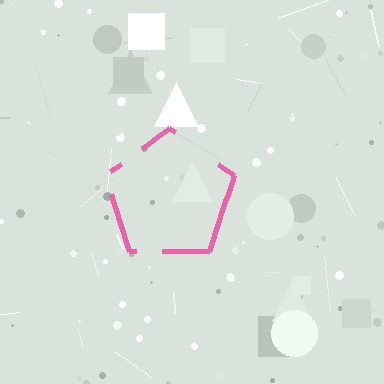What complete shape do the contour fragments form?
The contour fragments form a pentagon.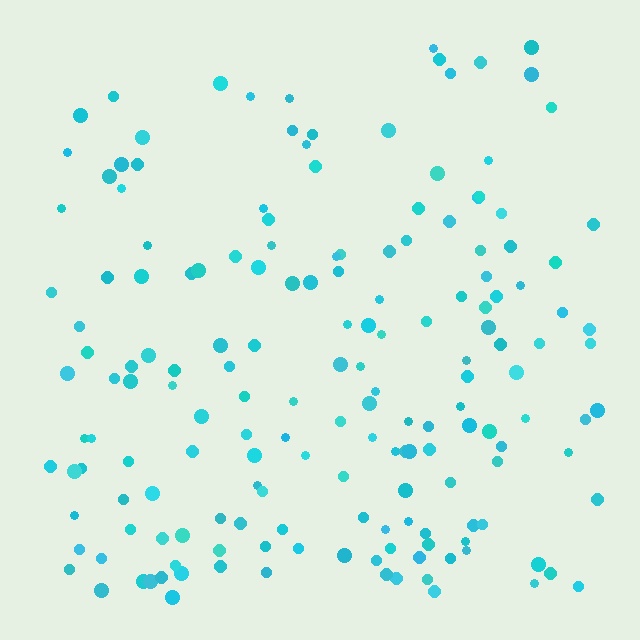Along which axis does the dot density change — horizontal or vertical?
Vertical.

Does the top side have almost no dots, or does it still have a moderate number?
Still a moderate number, just noticeably fewer than the bottom.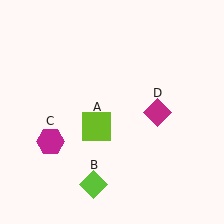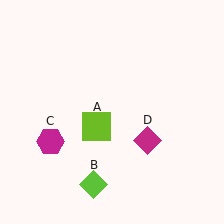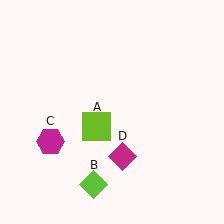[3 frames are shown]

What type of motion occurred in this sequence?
The magenta diamond (object D) rotated clockwise around the center of the scene.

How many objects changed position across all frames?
1 object changed position: magenta diamond (object D).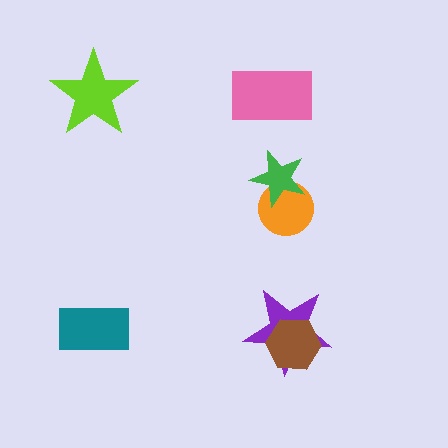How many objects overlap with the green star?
1 object overlaps with the green star.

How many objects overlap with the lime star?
0 objects overlap with the lime star.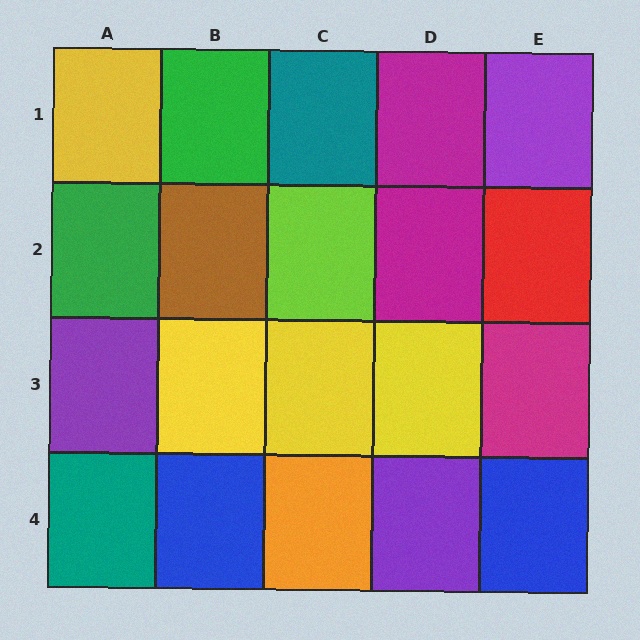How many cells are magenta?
3 cells are magenta.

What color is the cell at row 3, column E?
Magenta.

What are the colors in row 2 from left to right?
Green, brown, lime, magenta, red.